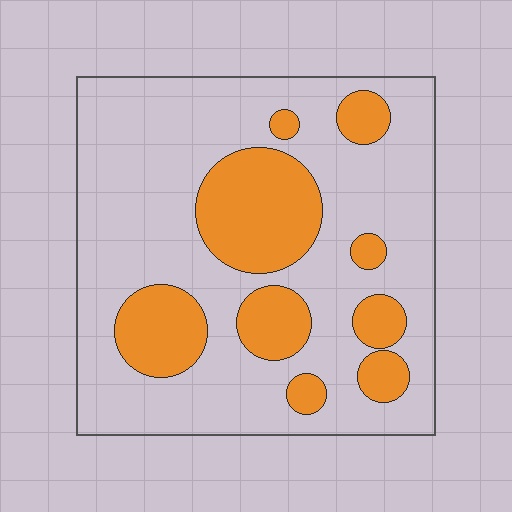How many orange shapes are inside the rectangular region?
9.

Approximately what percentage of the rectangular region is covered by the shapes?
Approximately 25%.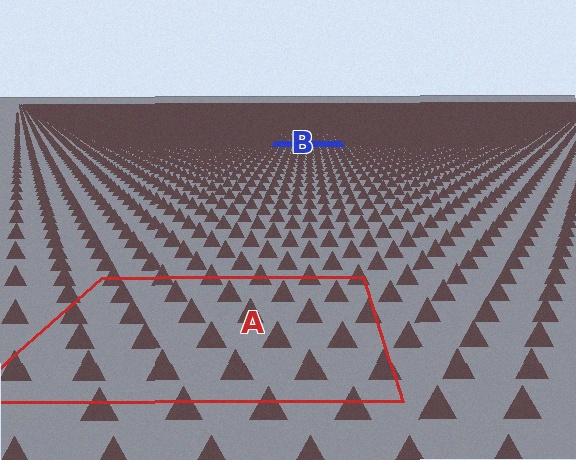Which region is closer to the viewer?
Region A is closer. The texture elements there are larger and more spread out.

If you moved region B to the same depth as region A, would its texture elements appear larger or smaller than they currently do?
They would appear larger. At a closer depth, the same texture elements are projected at a bigger on-screen size.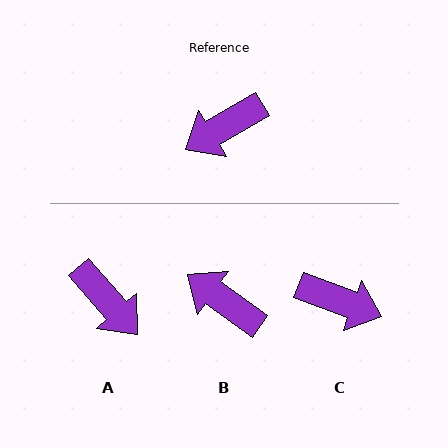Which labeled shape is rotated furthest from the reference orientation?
C, about 129 degrees away.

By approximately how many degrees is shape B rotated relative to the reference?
Approximately 66 degrees clockwise.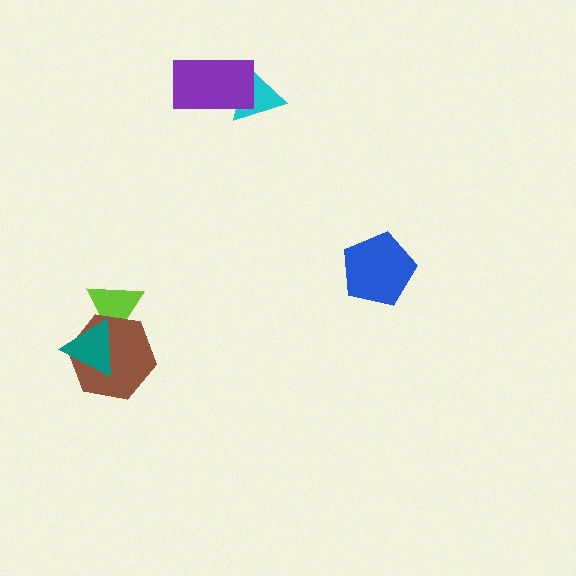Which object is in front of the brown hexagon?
The teal triangle is in front of the brown hexagon.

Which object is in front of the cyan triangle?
The purple rectangle is in front of the cyan triangle.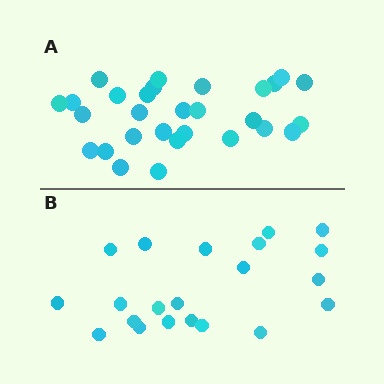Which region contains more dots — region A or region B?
Region A (the top region) has more dots.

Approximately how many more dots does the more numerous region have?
Region A has roughly 8 or so more dots than region B.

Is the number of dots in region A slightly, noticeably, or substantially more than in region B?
Region A has noticeably more, but not dramatically so. The ratio is roughly 1.4 to 1.